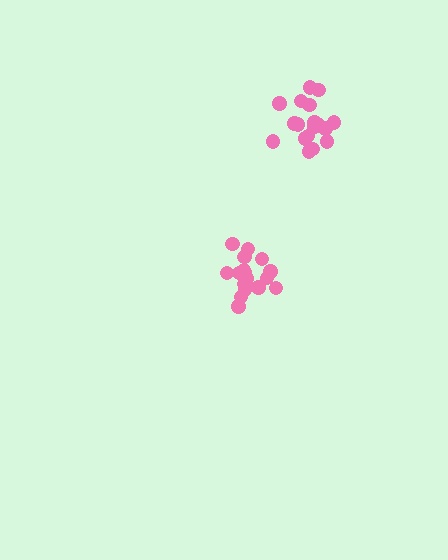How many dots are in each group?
Group 1: 18 dots, Group 2: 18 dots (36 total).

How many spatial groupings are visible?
There are 2 spatial groupings.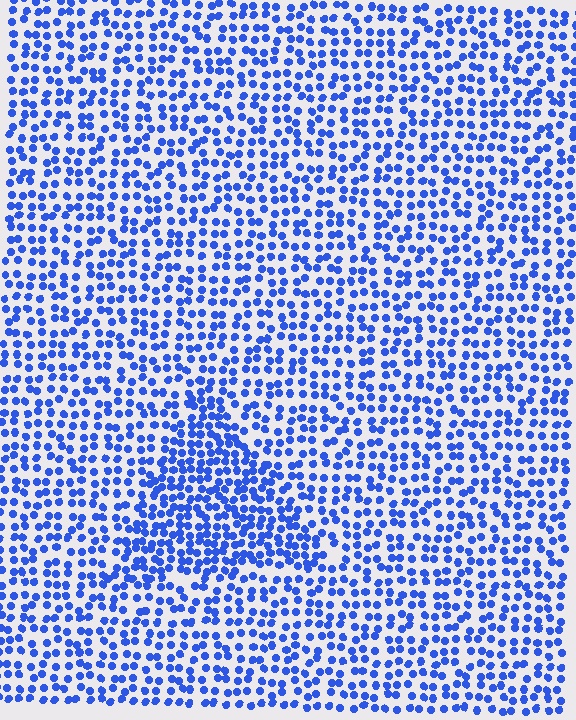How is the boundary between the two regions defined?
The boundary is defined by a change in element density (approximately 1.6x ratio). All elements are the same color, size, and shape.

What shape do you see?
I see a triangle.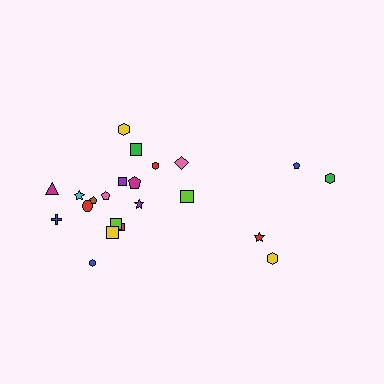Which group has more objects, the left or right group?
The left group.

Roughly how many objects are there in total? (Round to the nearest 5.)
Roughly 20 objects in total.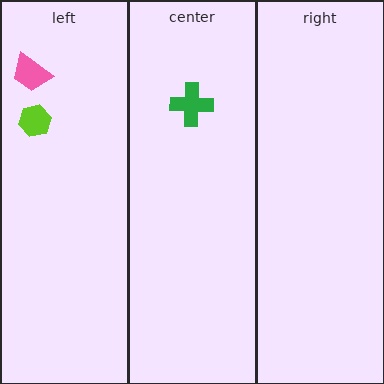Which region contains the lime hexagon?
The left region.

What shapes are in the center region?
The green cross.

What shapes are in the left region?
The lime hexagon, the pink trapezoid.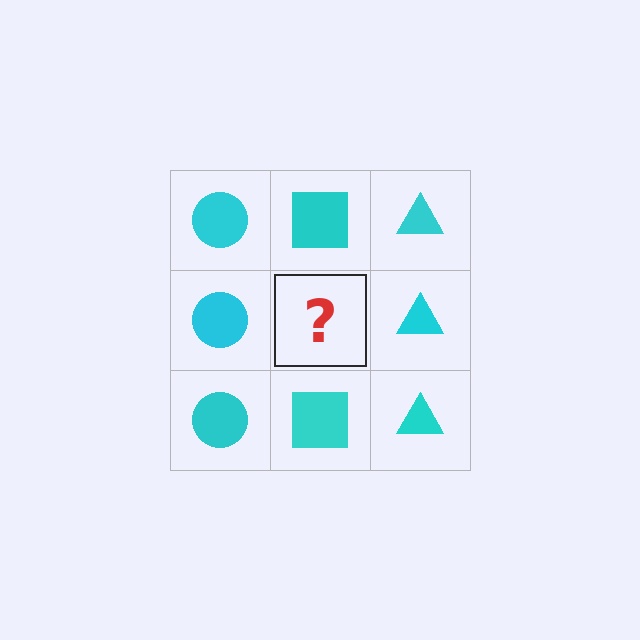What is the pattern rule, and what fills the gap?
The rule is that each column has a consistent shape. The gap should be filled with a cyan square.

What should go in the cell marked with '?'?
The missing cell should contain a cyan square.